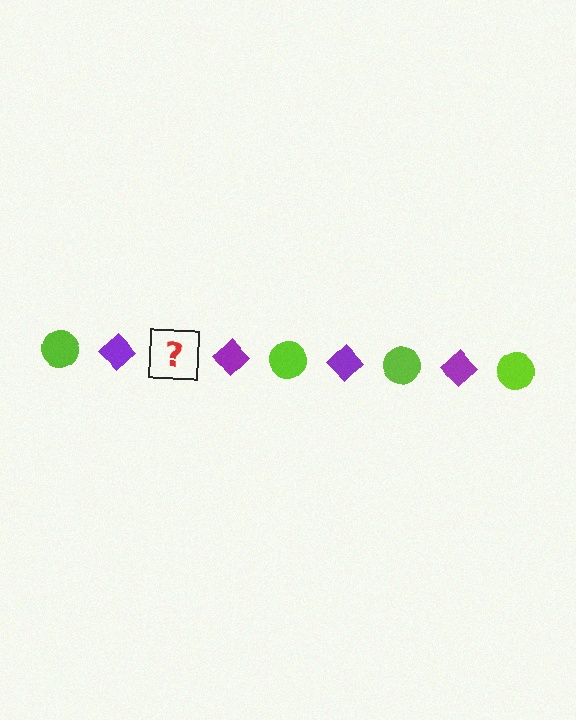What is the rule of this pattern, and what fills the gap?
The rule is that the pattern alternates between lime circle and purple diamond. The gap should be filled with a lime circle.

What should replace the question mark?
The question mark should be replaced with a lime circle.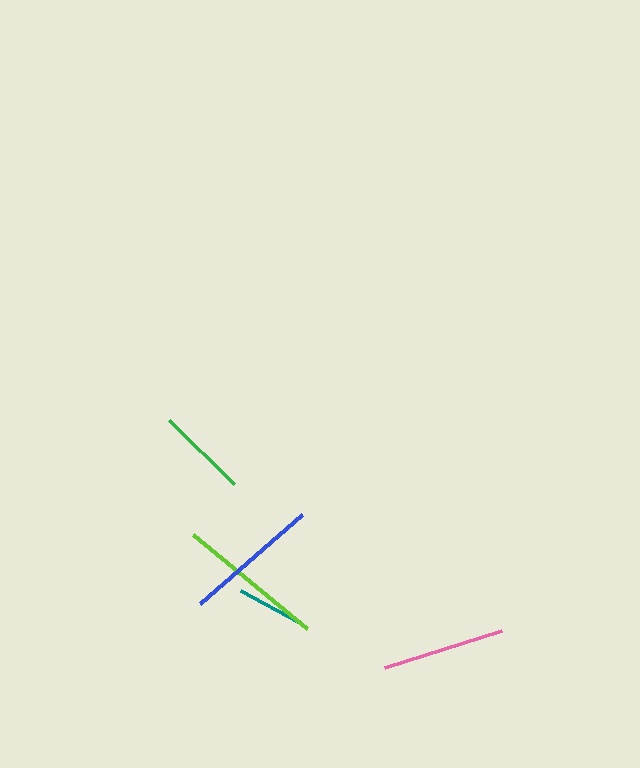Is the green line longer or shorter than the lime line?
The lime line is longer than the green line.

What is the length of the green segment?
The green segment is approximately 90 pixels long.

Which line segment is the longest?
The lime line is the longest at approximately 148 pixels.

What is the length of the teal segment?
The teal segment is approximately 67 pixels long.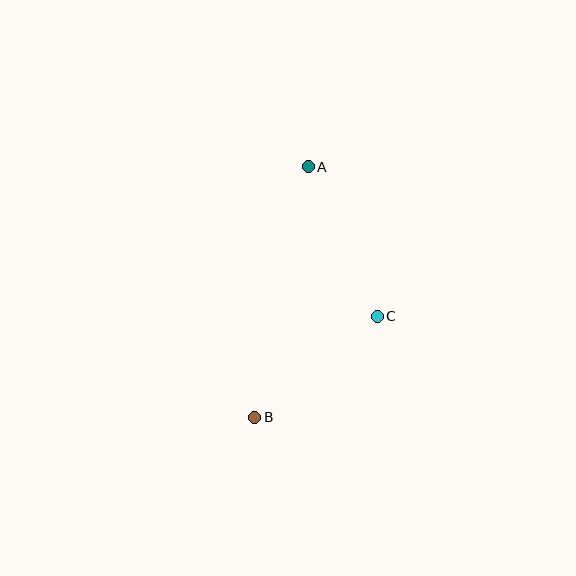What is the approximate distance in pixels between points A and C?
The distance between A and C is approximately 164 pixels.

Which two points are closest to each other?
Points B and C are closest to each other.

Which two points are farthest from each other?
Points A and B are farthest from each other.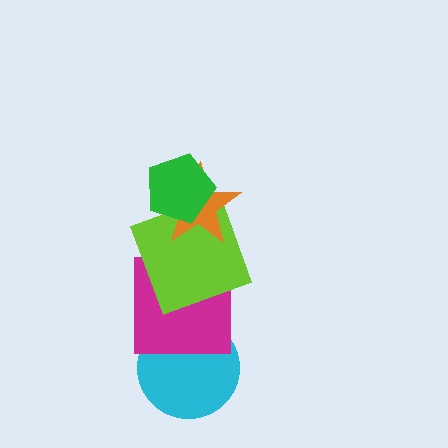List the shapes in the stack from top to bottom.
From top to bottom: the green pentagon, the orange star, the lime square, the magenta square, the cyan circle.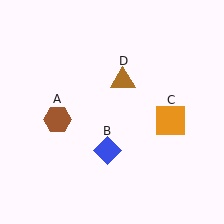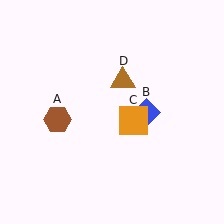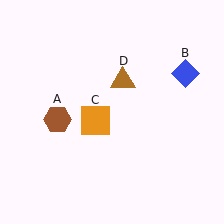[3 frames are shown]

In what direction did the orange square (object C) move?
The orange square (object C) moved left.